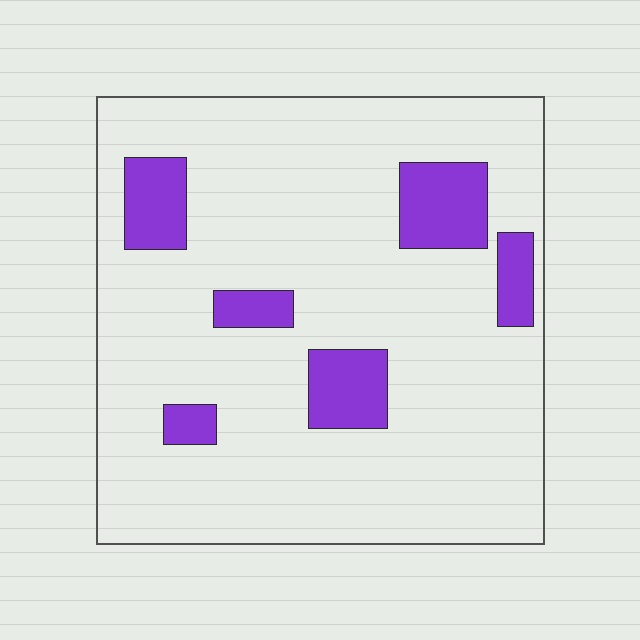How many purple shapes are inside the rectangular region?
6.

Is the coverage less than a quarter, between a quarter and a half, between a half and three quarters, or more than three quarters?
Less than a quarter.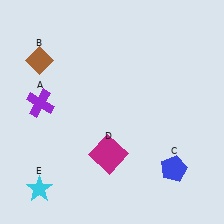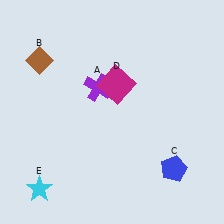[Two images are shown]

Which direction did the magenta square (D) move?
The magenta square (D) moved up.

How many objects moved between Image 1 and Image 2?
2 objects moved between the two images.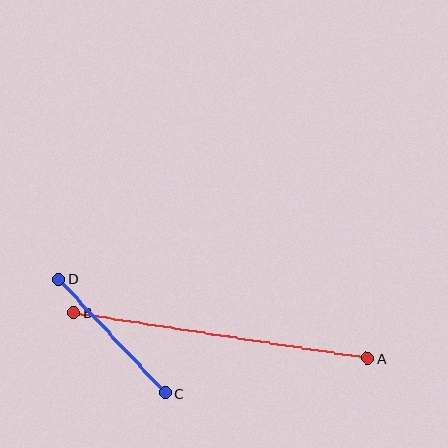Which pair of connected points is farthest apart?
Points A and B are farthest apart.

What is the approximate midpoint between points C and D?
The midpoint is at approximately (112, 336) pixels.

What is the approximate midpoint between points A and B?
The midpoint is at approximately (221, 335) pixels.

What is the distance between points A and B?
The distance is approximately 297 pixels.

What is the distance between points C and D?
The distance is approximately 156 pixels.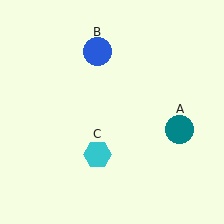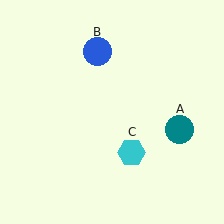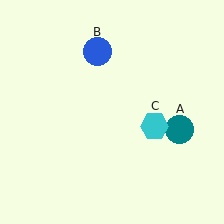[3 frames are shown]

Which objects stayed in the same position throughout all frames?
Teal circle (object A) and blue circle (object B) remained stationary.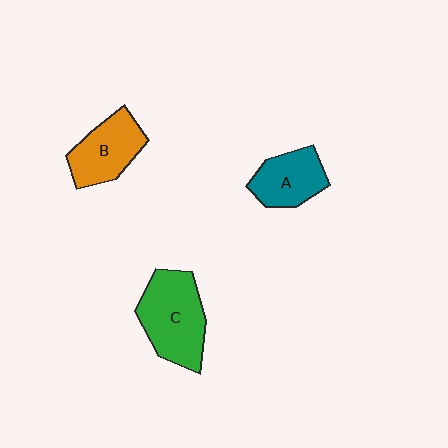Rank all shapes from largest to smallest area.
From largest to smallest: C (green), B (orange), A (teal).